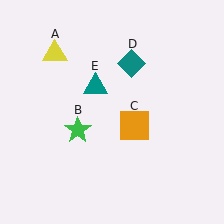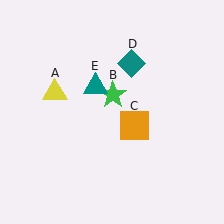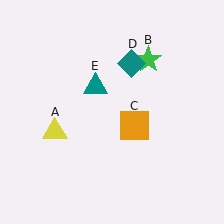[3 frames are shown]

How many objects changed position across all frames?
2 objects changed position: yellow triangle (object A), green star (object B).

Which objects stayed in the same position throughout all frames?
Orange square (object C) and teal diamond (object D) and teal triangle (object E) remained stationary.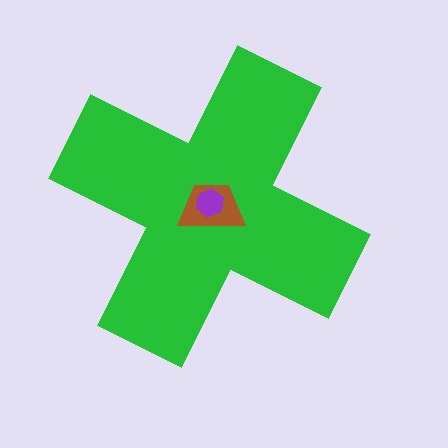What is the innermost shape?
The purple hexagon.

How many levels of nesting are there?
3.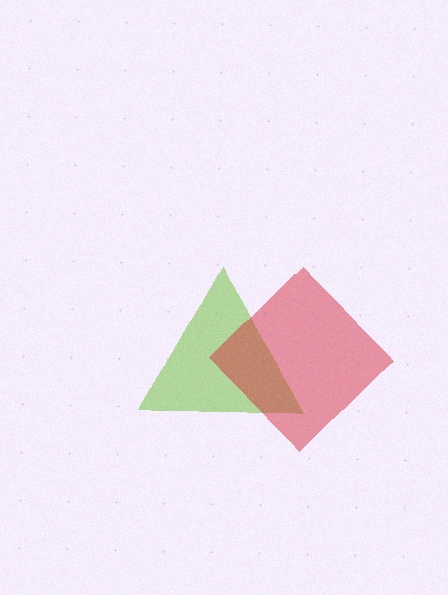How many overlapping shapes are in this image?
There are 2 overlapping shapes in the image.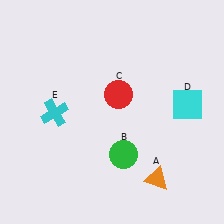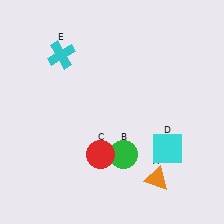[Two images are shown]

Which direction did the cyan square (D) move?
The cyan square (D) moved down.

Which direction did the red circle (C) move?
The red circle (C) moved down.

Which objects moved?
The objects that moved are: the red circle (C), the cyan square (D), the cyan cross (E).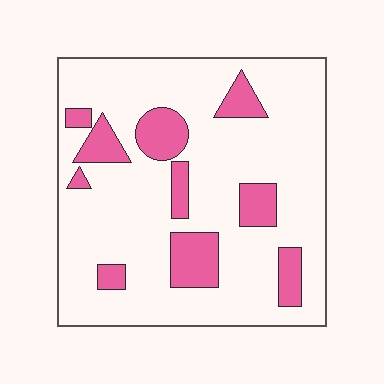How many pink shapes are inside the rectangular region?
10.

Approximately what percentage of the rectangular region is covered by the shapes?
Approximately 20%.